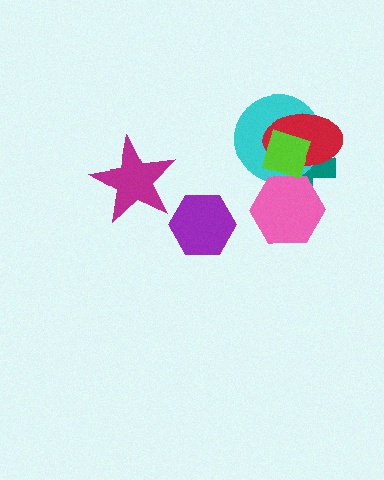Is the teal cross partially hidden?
Yes, it is partially covered by another shape.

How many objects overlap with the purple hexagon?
0 objects overlap with the purple hexagon.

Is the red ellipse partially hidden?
Yes, it is partially covered by another shape.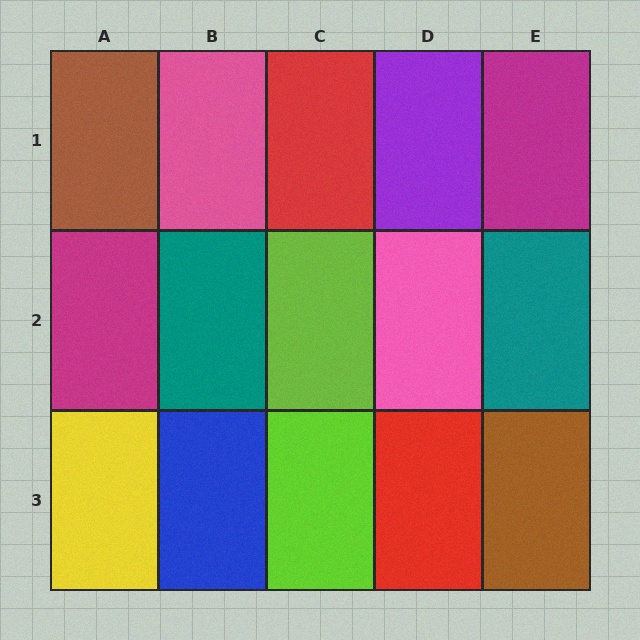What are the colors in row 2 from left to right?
Magenta, teal, lime, pink, teal.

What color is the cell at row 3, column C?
Lime.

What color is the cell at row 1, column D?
Purple.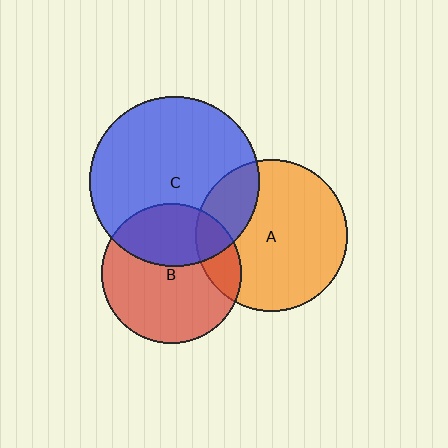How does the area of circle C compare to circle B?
Approximately 1.5 times.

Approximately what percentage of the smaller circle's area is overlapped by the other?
Approximately 15%.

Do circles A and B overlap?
Yes.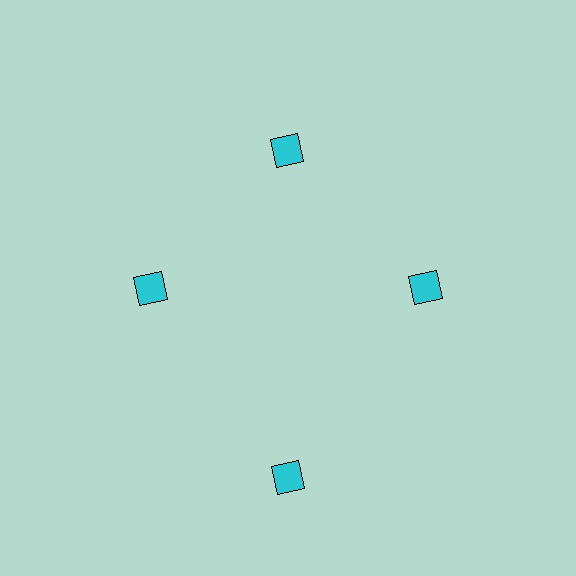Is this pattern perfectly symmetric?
No. The 4 cyan diamonds are arranged in a ring, but one element near the 6 o'clock position is pushed outward from the center, breaking the 4-fold rotational symmetry.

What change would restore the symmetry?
The symmetry would be restored by moving it inward, back onto the ring so that all 4 diamonds sit at equal angles and equal distance from the center.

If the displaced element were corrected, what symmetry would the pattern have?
It would have 4-fold rotational symmetry — the pattern would map onto itself every 90 degrees.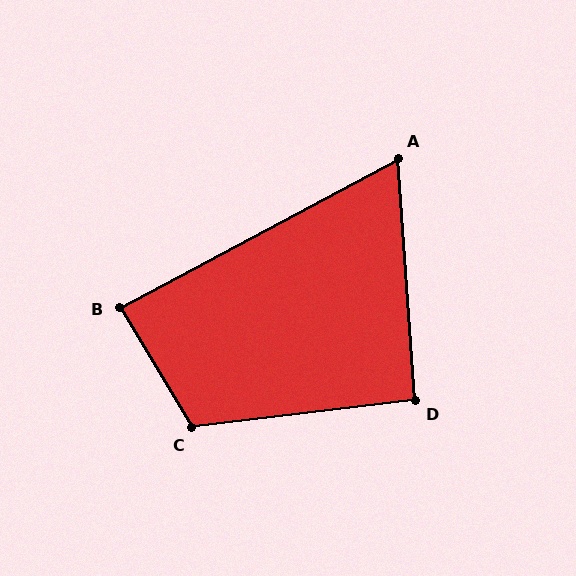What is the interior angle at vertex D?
Approximately 93 degrees (approximately right).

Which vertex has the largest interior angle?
C, at approximately 114 degrees.